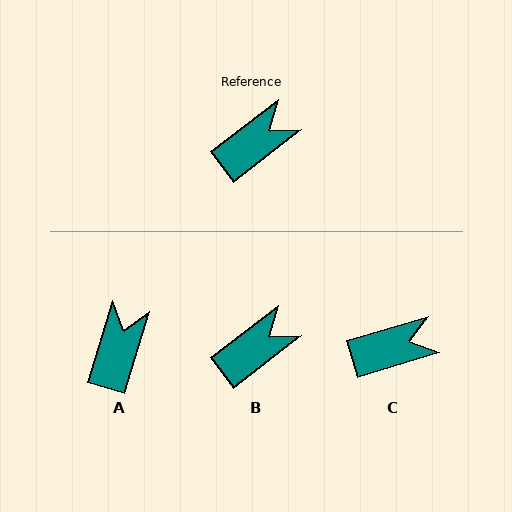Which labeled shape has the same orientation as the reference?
B.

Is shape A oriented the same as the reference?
No, it is off by about 36 degrees.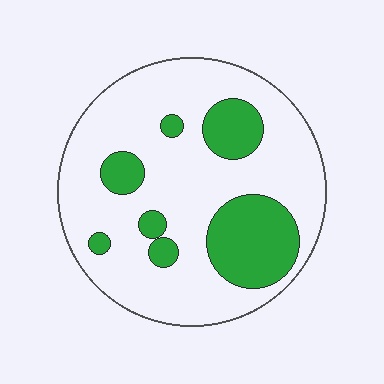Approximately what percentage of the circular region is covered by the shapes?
Approximately 25%.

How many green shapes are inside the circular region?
7.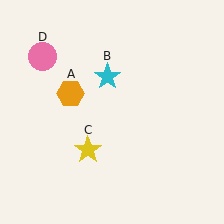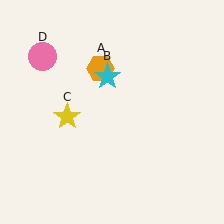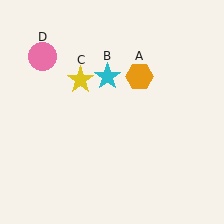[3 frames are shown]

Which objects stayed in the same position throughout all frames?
Cyan star (object B) and pink circle (object D) remained stationary.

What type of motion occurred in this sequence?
The orange hexagon (object A), yellow star (object C) rotated clockwise around the center of the scene.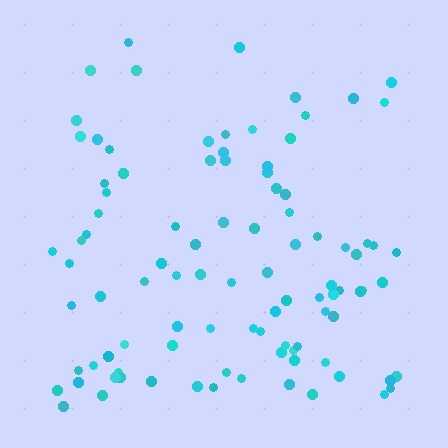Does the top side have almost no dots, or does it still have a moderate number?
Still a moderate number, just noticeably fewer than the bottom.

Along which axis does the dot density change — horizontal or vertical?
Vertical.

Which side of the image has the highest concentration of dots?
The bottom.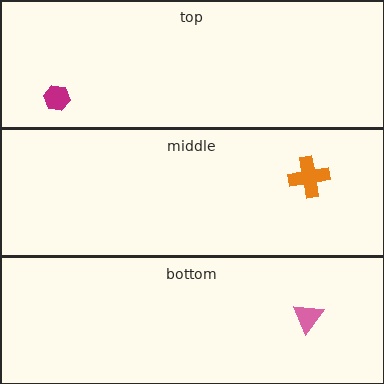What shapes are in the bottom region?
The pink triangle.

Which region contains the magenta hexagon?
The top region.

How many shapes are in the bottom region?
1.